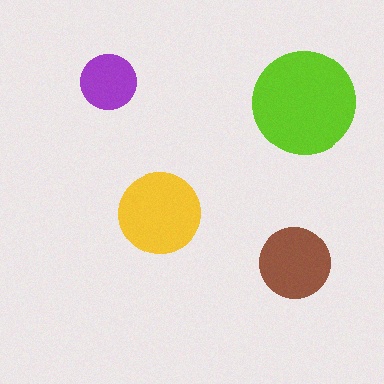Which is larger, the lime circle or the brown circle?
The lime one.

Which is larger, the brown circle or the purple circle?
The brown one.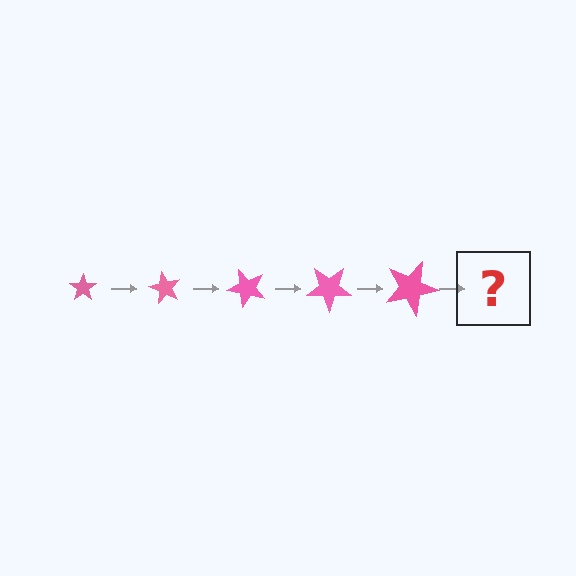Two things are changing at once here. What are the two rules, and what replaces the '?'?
The two rules are that the star grows larger each step and it rotates 60 degrees each step. The '?' should be a star, larger than the previous one and rotated 300 degrees from the start.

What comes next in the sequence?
The next element should be a star, larger than the previous one and rotated 300 degrees from the start.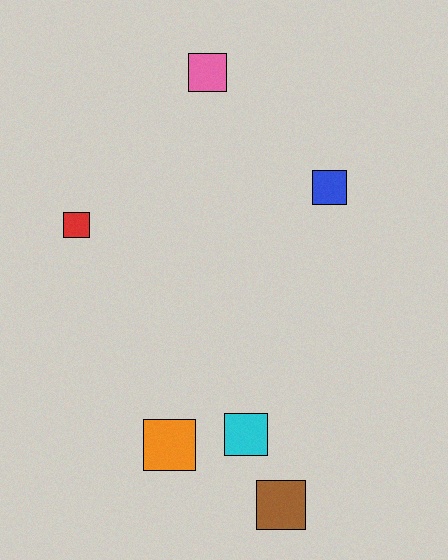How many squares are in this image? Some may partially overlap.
There are 6 squares.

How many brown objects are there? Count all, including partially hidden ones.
There is 1 brown object.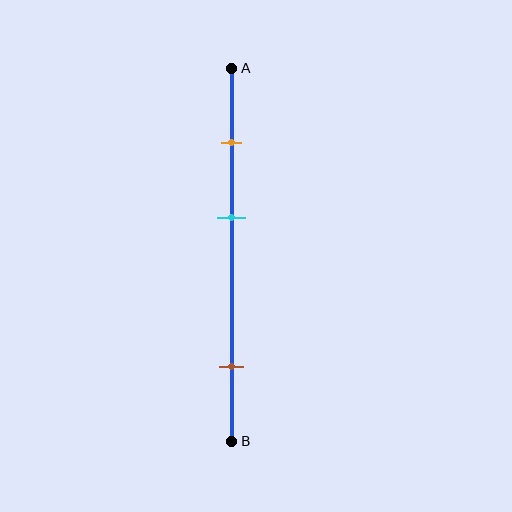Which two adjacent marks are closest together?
The orange and cyan marks are the closest adjacent pair.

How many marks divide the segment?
There are 3 marks dividing the segment.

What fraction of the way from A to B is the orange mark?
The orange mark is approximately 20% (0.2) of the way from A to B.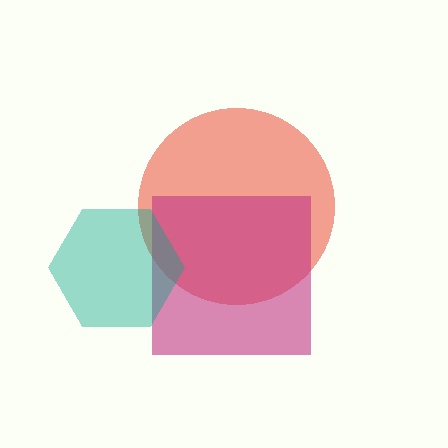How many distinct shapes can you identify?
There are 3 distinct shapes: a red circle, a magenta square, a teal hexagon.